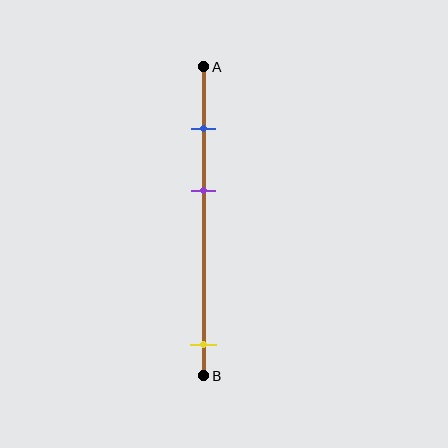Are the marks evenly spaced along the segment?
No, the marks are not evenly spaced.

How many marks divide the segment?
There are 3 marks dividing the segment.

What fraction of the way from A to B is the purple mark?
The purple mark is approximately 40% (0.4) of the way from A to B.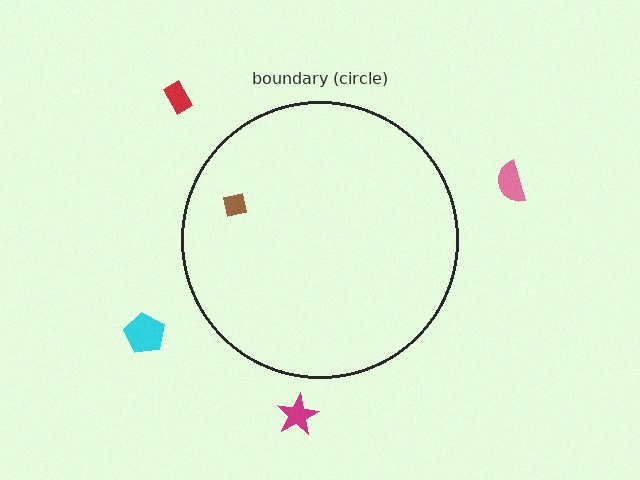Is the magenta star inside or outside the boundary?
Outside.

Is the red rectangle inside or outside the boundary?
Outside.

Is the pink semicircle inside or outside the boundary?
Outside.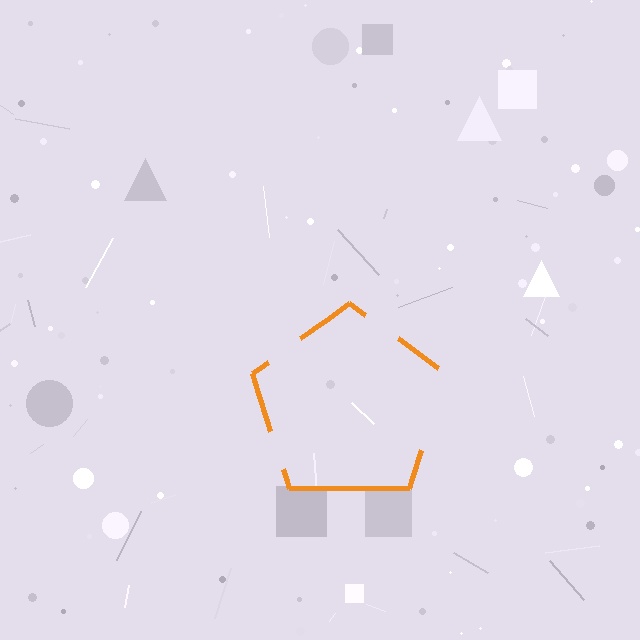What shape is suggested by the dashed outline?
The dashed outline suggests a pentagon.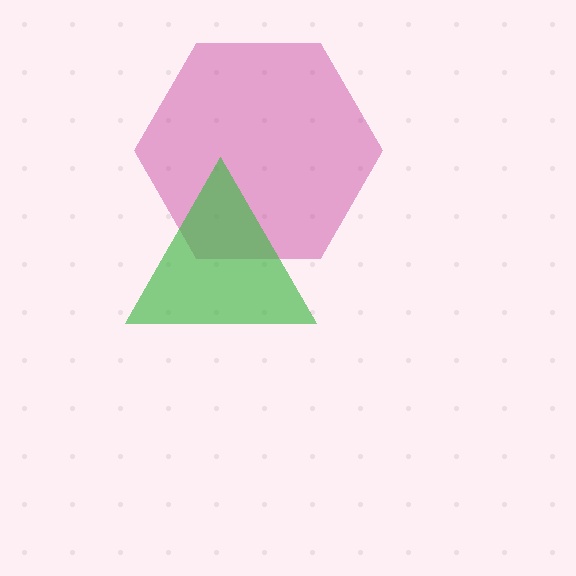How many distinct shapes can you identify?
There are 2 distinct shapes: a magenta hexagon, a green triangle.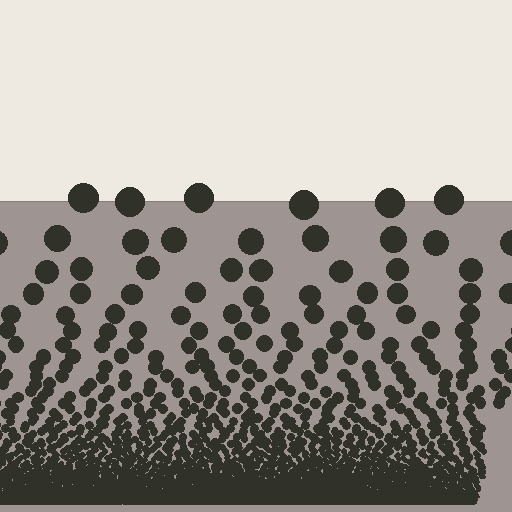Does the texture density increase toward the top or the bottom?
Density increases toward the bottom.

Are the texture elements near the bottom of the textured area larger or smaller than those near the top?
Smaller. The gradient is inverted — elements near the bottom are smaller and denser.